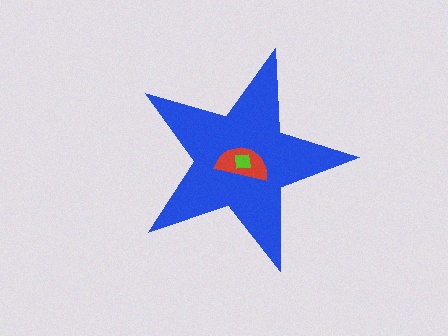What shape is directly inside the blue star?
The red semicircle.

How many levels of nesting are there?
3.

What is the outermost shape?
The blue star.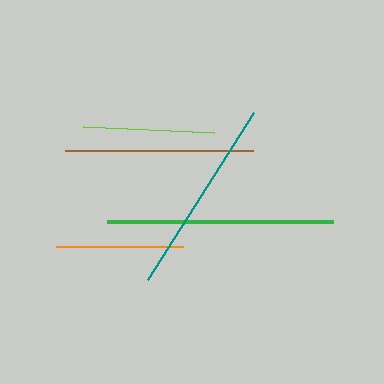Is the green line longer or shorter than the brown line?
The green line is longer than the brown line.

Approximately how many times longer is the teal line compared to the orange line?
The teal line is approximately 1.6 times the length of the orange line.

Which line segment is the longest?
The green line is the longest at approximately 226 pixels.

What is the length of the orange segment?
The orange segment is approximately 127 pixels long.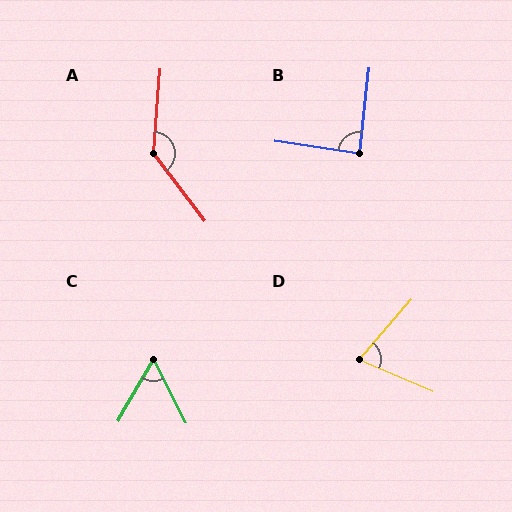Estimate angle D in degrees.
Approximately 72 degrees.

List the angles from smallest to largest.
C (57°), D (72°), B (88°), A (138°).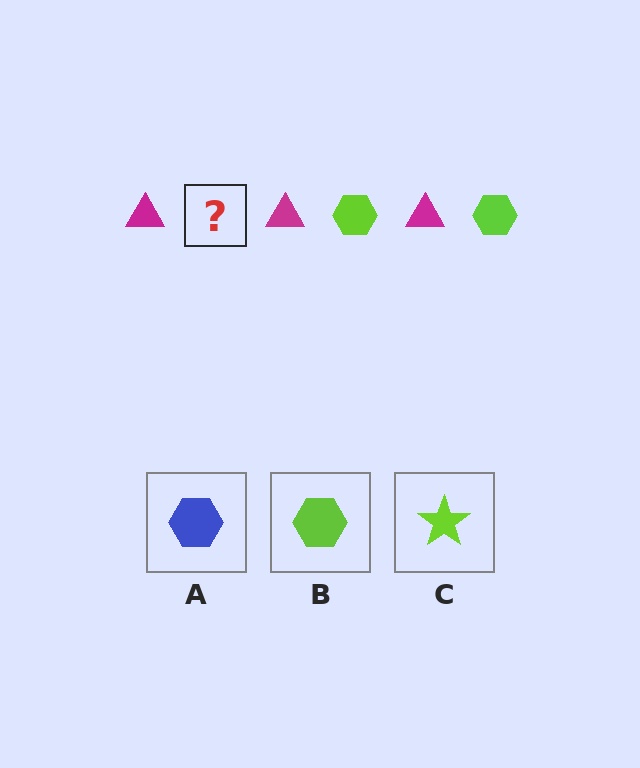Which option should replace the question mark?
Option B.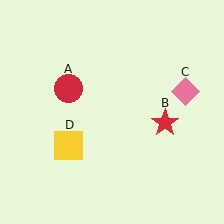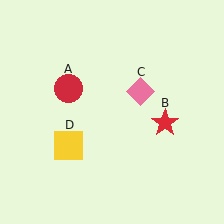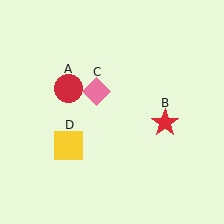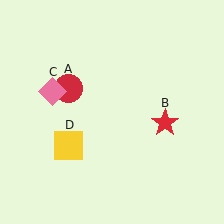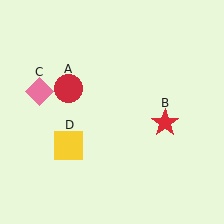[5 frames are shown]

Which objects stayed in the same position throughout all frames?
Red circle (object A) and red star (object B) and yellow square (object D) remained stationary.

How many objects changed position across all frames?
1 object changed position: pink diamond (object C).